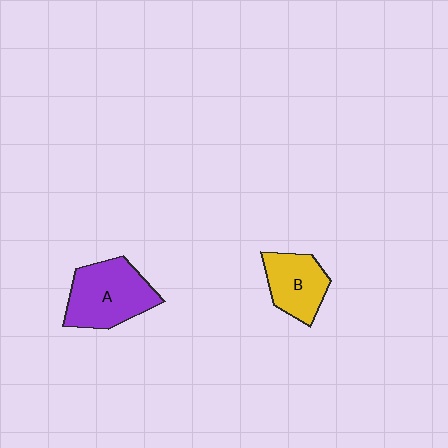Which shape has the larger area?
Shape A (purple).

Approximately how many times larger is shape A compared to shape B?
Approximately 1.4 times.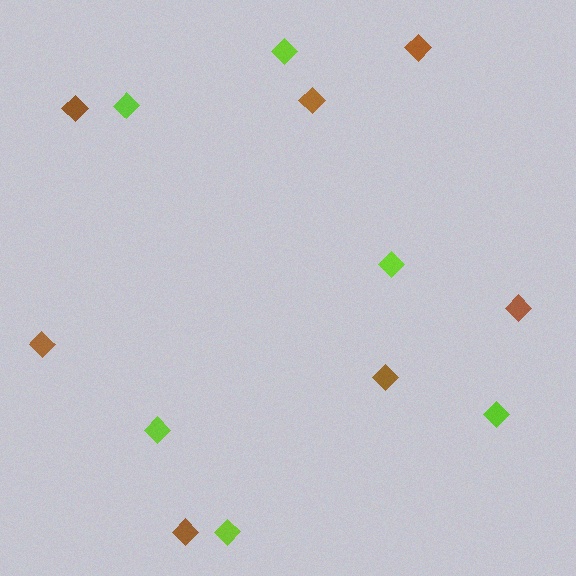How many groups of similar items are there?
There are 2 groups: one group of brown diamonds (7) and one group of lime diamonds (6).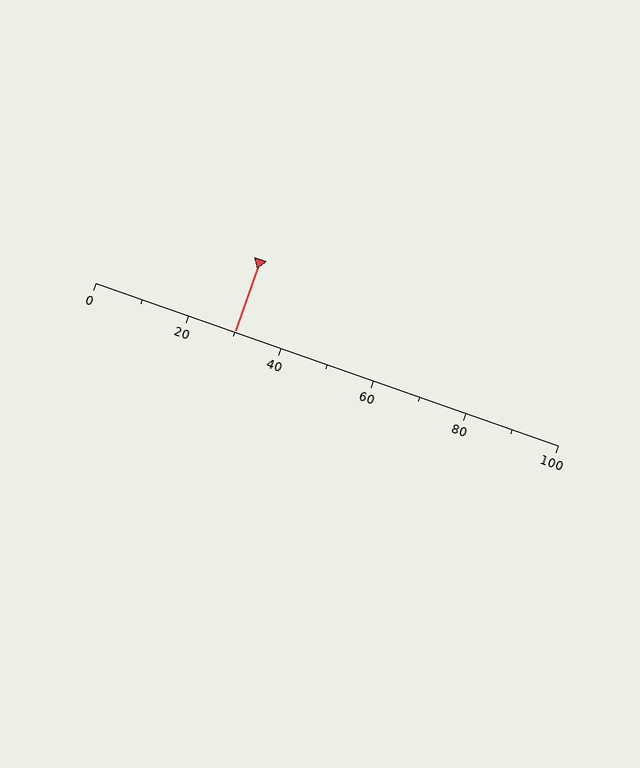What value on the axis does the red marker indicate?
The marker indicates approximately 30.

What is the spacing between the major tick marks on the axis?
The major ticks are spaced 20 apart.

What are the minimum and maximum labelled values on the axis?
The axis runs from 0 to 100.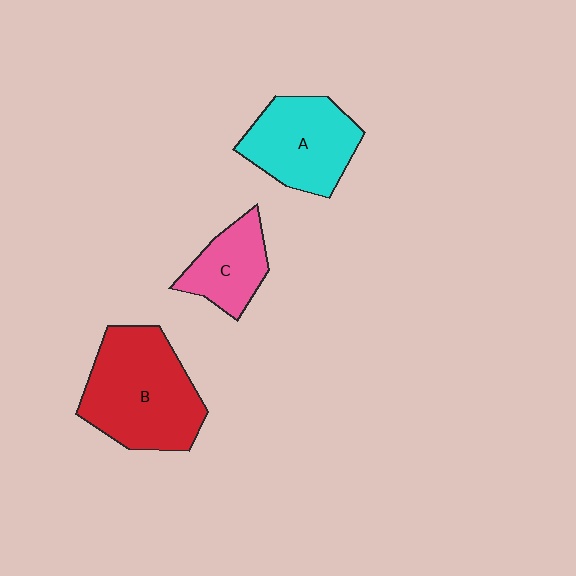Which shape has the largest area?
Shape B (red).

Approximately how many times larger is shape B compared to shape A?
Approximately 1.3 times.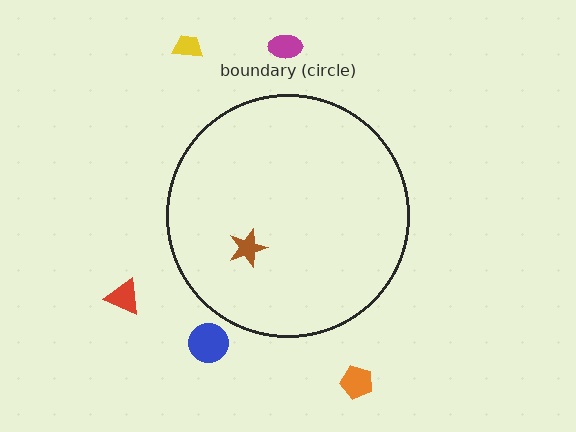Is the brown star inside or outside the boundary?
Inside.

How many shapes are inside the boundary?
1 inside, 5 outside.